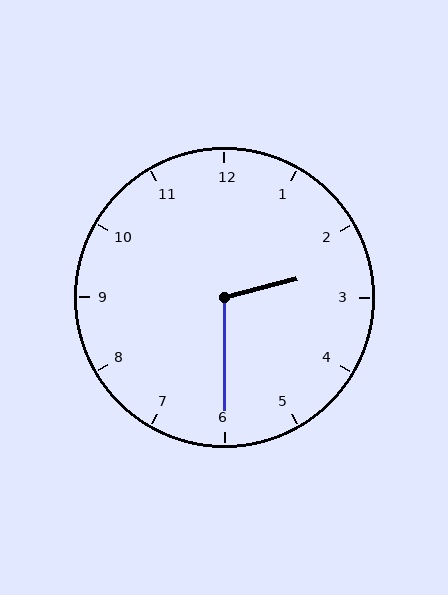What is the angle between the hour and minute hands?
Approximately 105 degrees.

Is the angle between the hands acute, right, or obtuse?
It is obtuse.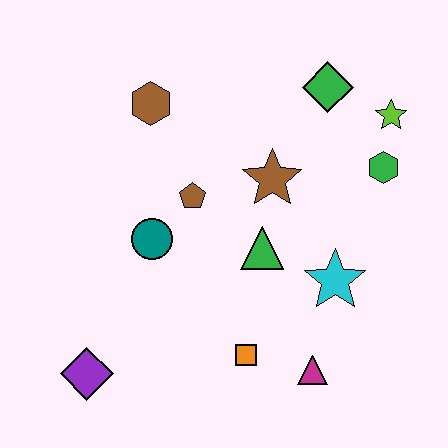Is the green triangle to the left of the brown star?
Yes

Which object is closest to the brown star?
The green triangle is closest to the brown star.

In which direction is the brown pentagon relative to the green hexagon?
The brown pentagon is to the left of the green hexagon.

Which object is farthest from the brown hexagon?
The magenta triangle is farthest from the brown hexagon.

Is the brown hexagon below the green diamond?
Yes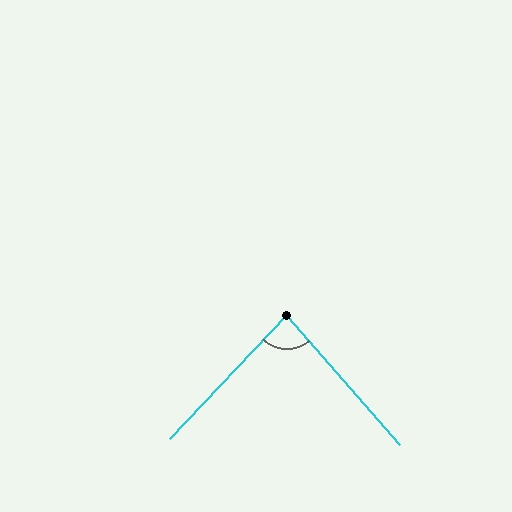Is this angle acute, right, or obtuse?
It is acute.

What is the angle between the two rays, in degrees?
Approximately 85 degrees.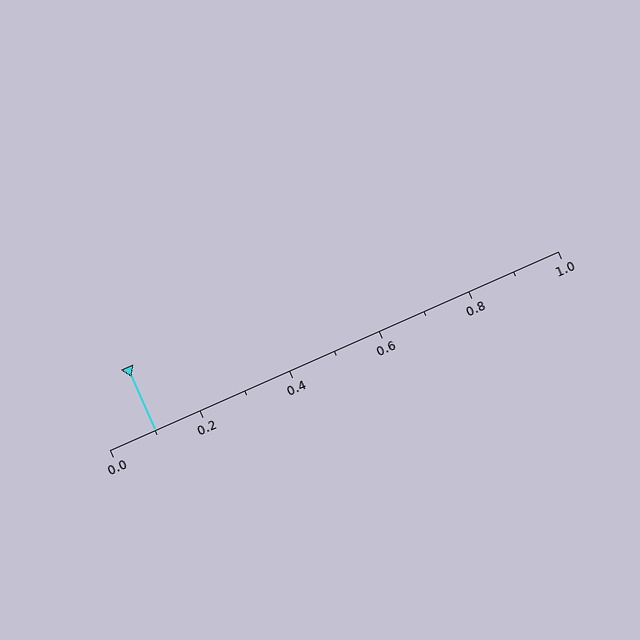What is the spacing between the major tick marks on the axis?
The major ticks are spaced 0.2 apart.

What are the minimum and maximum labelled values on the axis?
The axis runs from 0.0 to 1.0.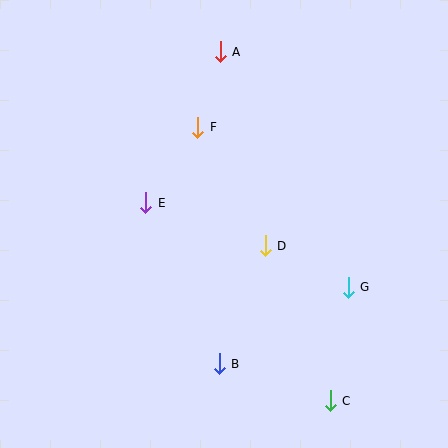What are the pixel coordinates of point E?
Point E is at (146, 203).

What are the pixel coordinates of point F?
Point F is at (198, 127).